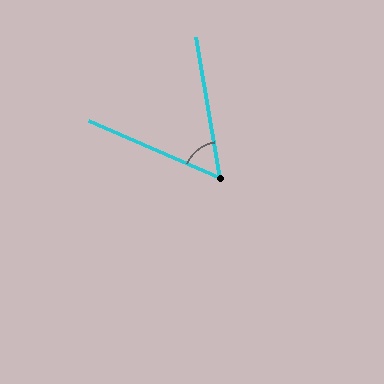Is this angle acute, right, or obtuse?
It is acute.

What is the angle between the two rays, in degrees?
Approximately 57 degrees.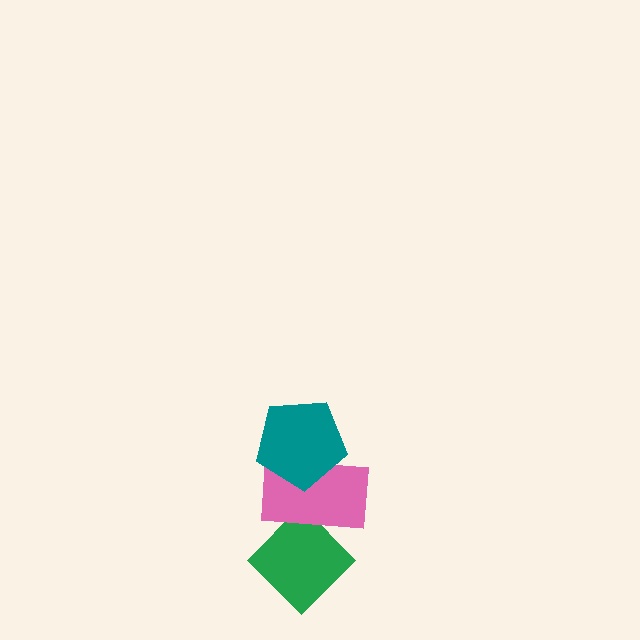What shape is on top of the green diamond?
The pink rectangle is on top of the green diamond.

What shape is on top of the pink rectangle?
The teal pentagon is on top of the pink rectangle.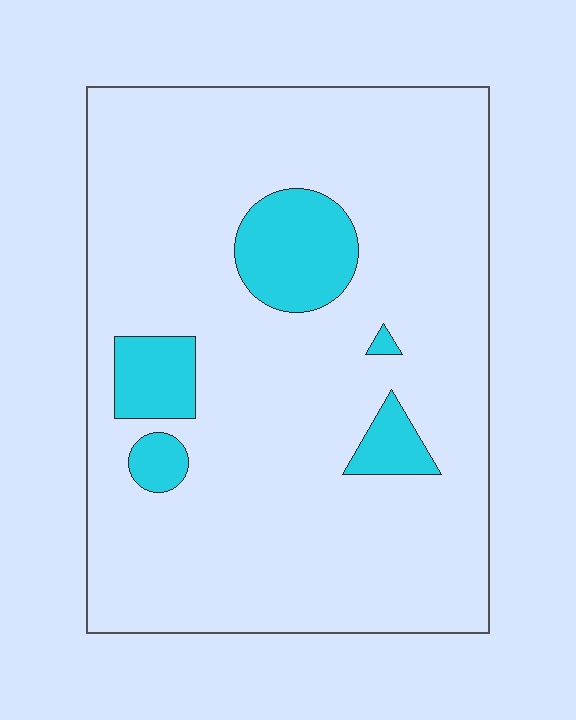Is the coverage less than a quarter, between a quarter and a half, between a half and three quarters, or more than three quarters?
Less than a quarter.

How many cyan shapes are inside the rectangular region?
5.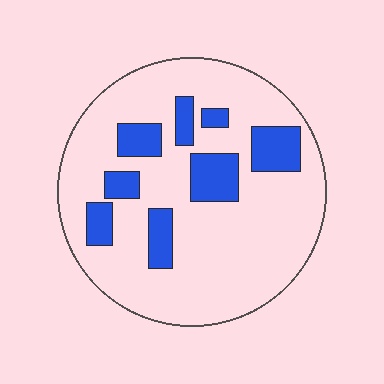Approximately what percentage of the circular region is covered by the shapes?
Approximately 20%.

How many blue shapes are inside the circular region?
8.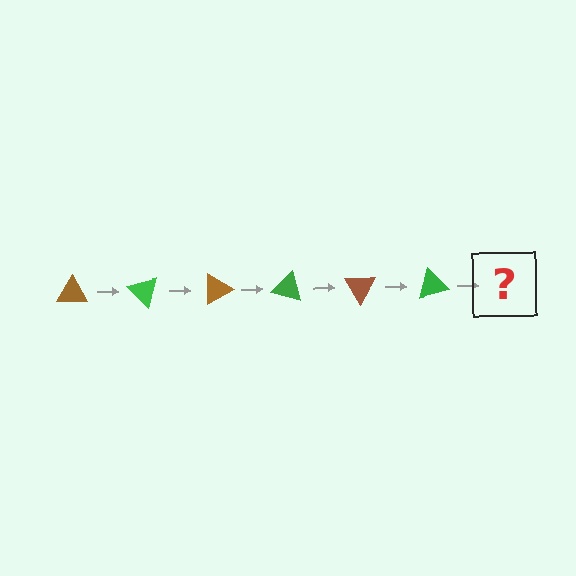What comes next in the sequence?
The next element should be a brown triangle, rotated 270 degrees from the start.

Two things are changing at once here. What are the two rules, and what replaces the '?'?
The two rules are that it rotates 45 degrees each step and the color cycles through brown and green. The '?' should be a brown triangle, rotated 270 degrees from the start.